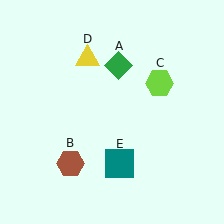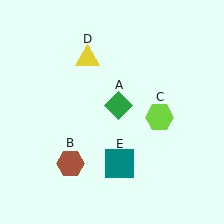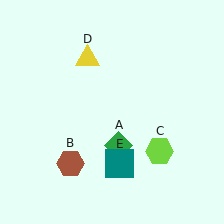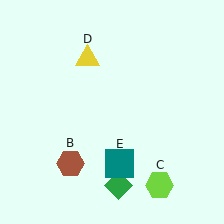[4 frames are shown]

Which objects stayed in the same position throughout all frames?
Brown hexagon (object B) and yellow triangle (object D) and teal square (object E) remained stationary.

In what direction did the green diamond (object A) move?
The green diamond (object A) moved down.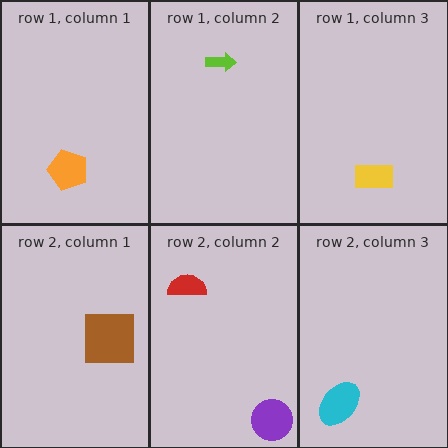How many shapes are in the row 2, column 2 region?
2.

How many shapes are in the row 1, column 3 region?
1.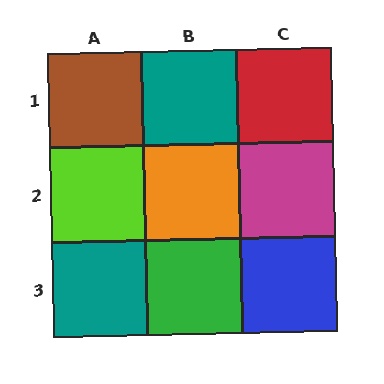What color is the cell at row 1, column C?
Red.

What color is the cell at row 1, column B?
Teal.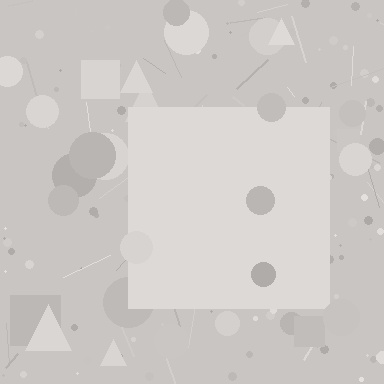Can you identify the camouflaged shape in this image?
The camouflaged shape is a square.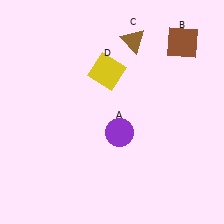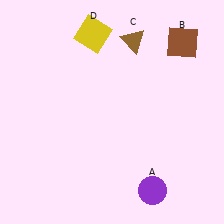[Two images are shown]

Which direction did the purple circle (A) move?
The purple circle (A) moved down.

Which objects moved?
The objects that moved are: the purple circle (A), the yellow square (D).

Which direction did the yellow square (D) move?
The yellow square (D) moved up.